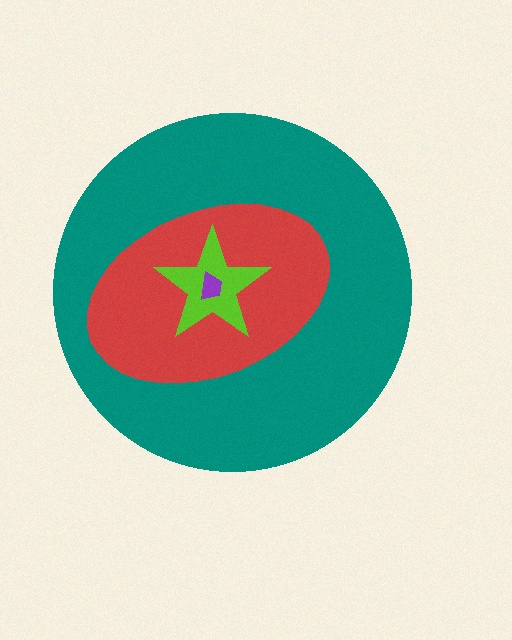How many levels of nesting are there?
4.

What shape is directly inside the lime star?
The purple trapezoid.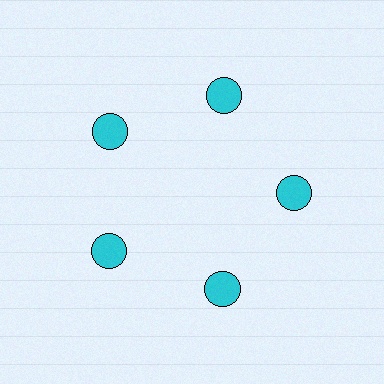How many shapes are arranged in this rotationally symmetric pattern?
There are 5 shapes, arranged in 5 groups of 1.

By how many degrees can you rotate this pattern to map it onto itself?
The pattern maps onto itself every 72 degrees of rotation.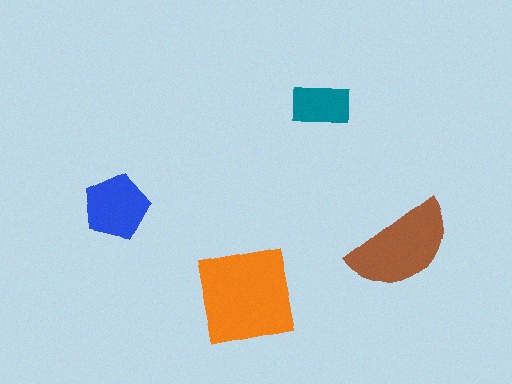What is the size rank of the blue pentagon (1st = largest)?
3rd.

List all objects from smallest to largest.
The teal rectangle, the blue pentagon, the brown semicircle, the orange square.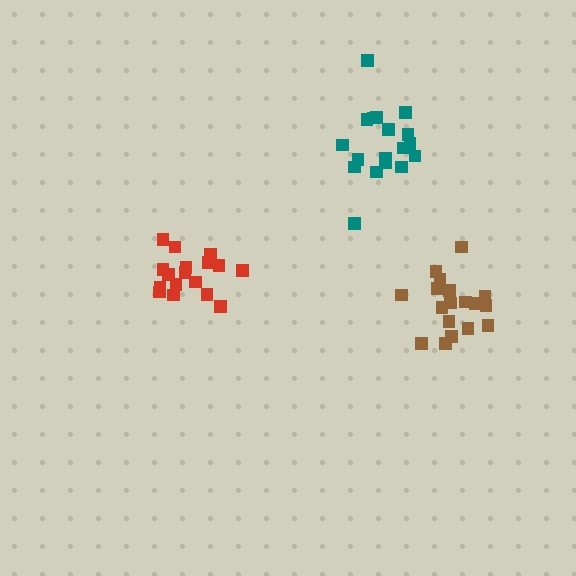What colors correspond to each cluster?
The clusters are colored: red, brown, teal.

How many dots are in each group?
Group 1: 17 dots, Group 2: 18 dots, Group 3: 18 dots (53 total).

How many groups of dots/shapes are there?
There are 3 groups.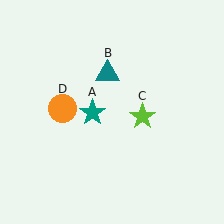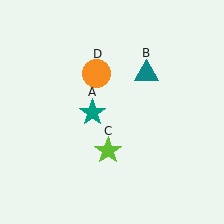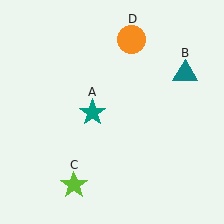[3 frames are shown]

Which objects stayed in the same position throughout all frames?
Teal star (object A) remained stationary.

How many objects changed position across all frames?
3 objects changed position: teal triangle (object B), lime star (object C), orange circle (object D).